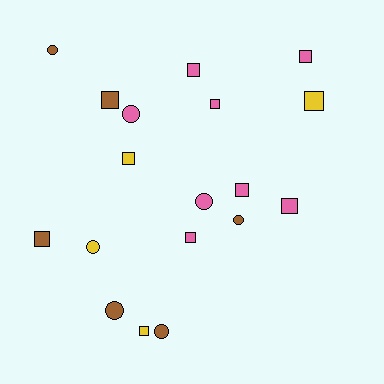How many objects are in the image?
There are 18 objects.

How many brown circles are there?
There are 4 brown circles.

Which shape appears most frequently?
Square, with 11 objects.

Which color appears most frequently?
Pink, with 8 objects.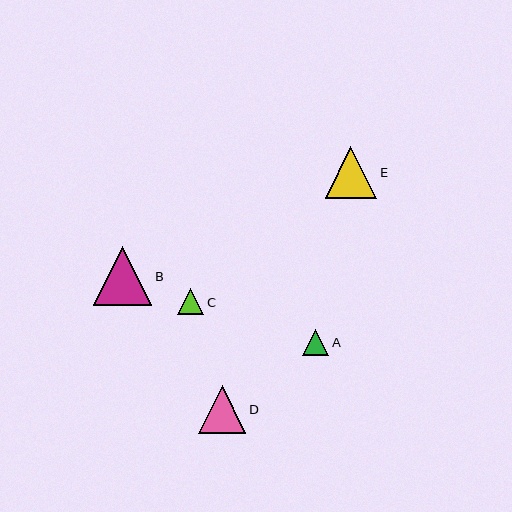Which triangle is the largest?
Triangle B is the largest with a size of approximately 59 pixels.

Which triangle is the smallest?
Triangle C is the smallest with a size of approximately 26 pixels.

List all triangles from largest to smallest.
From largest to smallest: B, E, D, A, C.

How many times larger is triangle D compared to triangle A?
Triangle D is approximately 1.8 times the size of triangle A.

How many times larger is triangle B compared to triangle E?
Triangle B is approximately 1.1 times the size of triangle E.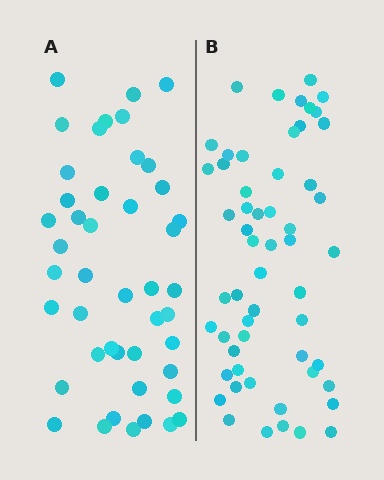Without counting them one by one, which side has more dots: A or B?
Region B (the right region) has more dots.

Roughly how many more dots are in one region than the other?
Region B has roughly 12 or so more dots than region A.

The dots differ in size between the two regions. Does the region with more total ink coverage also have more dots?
No. Region A has more total ink coverage because its dots are larger, but region B actually contains more individual dots. Total area can be misleading — the number of items is what matters here.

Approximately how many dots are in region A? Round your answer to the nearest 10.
About 40 dots. (The exact count is 45, which rounds to 40.)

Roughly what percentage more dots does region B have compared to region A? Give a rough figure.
About 25% more.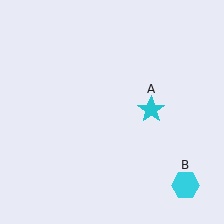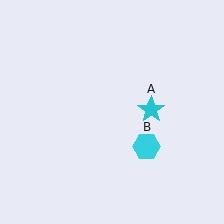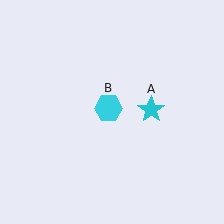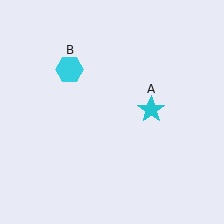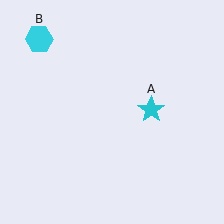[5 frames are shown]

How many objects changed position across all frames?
1 object changed position: cyan hexagon (object B).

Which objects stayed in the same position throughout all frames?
Cyan star (object A) remained stationary.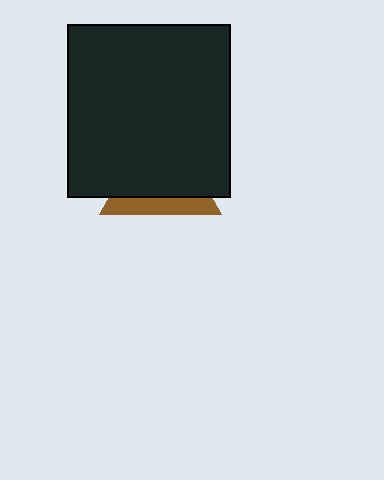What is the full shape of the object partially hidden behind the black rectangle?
The partially hidden object is a brown triangle.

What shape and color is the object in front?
The object in front is a black rectangle.